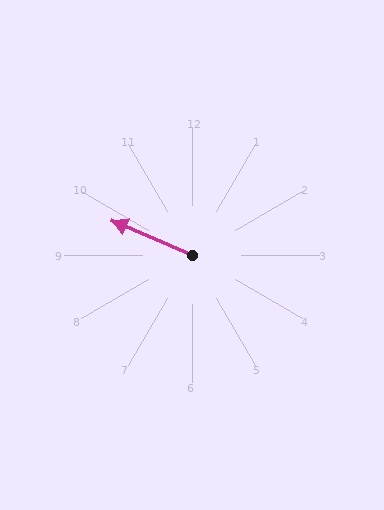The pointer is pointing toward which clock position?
Roughly 10 o'clock.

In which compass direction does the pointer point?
Northwest.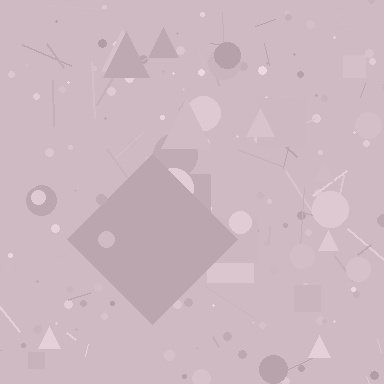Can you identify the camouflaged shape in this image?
The camouflaged shape is a diamond.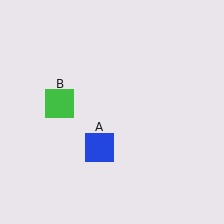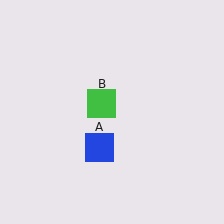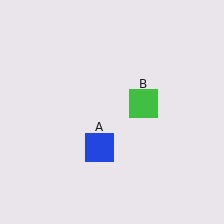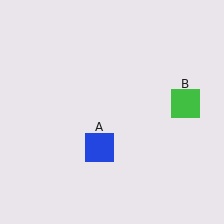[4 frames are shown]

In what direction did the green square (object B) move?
The green square (object B) moved right.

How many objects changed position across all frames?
1 object changed position: green square (object B).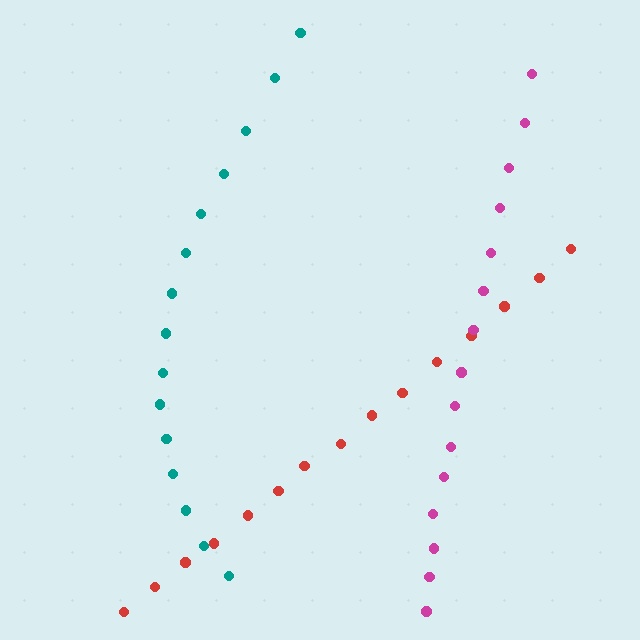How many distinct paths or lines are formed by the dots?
There are 3 distinct paths.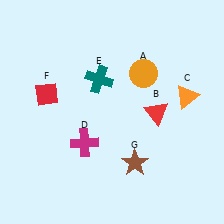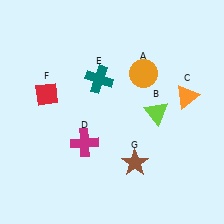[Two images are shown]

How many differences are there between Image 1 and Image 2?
There is 1 difference between the two images.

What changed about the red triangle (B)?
In Image 1, B is red. In Image 2, it changed to lime.